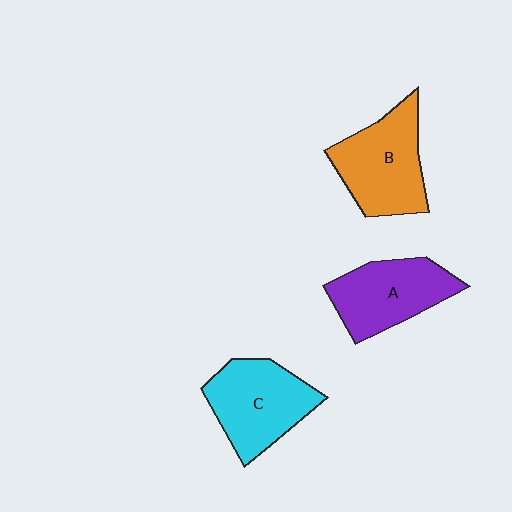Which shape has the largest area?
Shape B (orange).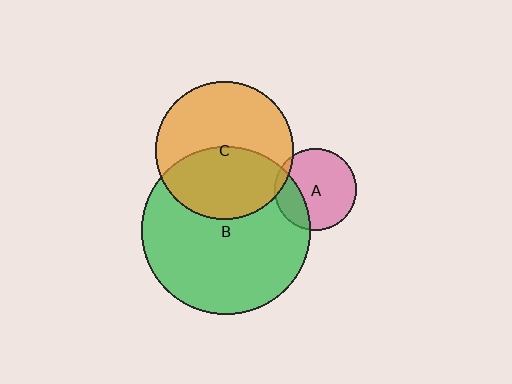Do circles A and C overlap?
Yes.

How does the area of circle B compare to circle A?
Approximately 4.2 times.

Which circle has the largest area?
Circle B (green).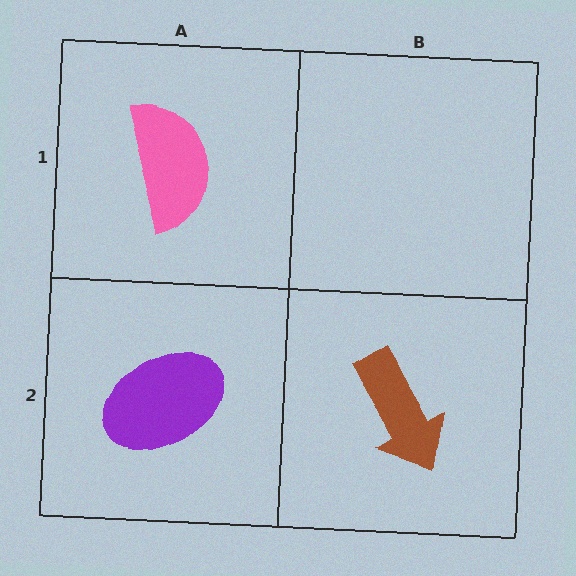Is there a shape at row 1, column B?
No, that cell is empty.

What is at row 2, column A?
A purple ellipse.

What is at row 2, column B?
A brown arrow.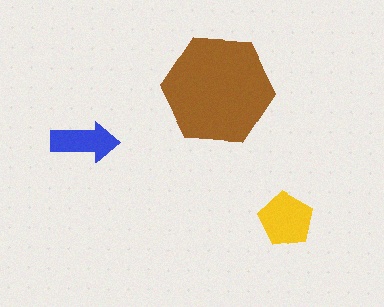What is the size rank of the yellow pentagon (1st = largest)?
2nd.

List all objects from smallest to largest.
The blue arrow, the yellow pentagon, the brown hexagon.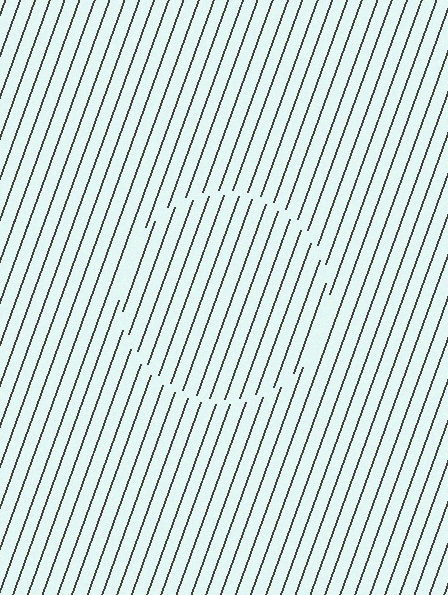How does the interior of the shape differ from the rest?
The interior of the shape contains the same grating, shifted by half a period — the contour is defined by the phase discontinuity where line-ends from the inner and outer gratings abut.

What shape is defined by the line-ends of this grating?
An illusory circle. The interior of the shape contains the same grating, shifted by half a period — the contour is defined by the phase discontinuity where line-ends from the inner and outer gratings abut.